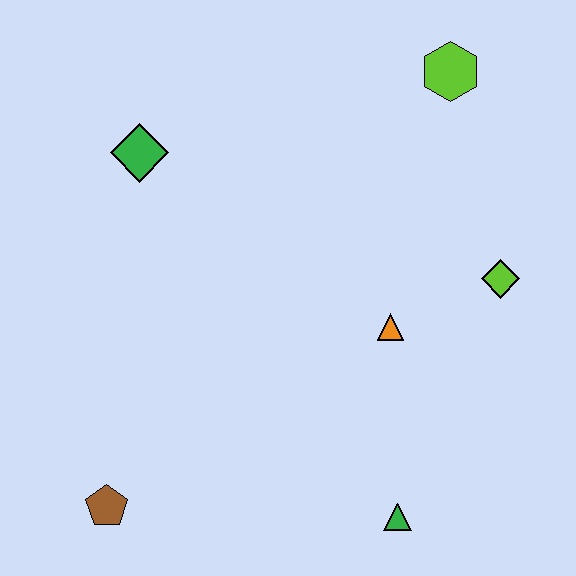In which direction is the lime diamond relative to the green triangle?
The lime diamond is above the green triangle.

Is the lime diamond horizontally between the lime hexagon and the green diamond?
No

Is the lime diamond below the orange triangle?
No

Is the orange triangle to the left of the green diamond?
No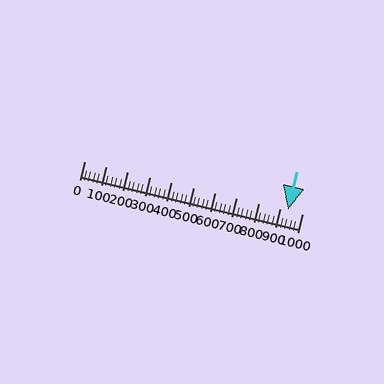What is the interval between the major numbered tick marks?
The major tick marks are spaced 100 units apart.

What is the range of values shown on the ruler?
The ruler shows values from 0 to 1000.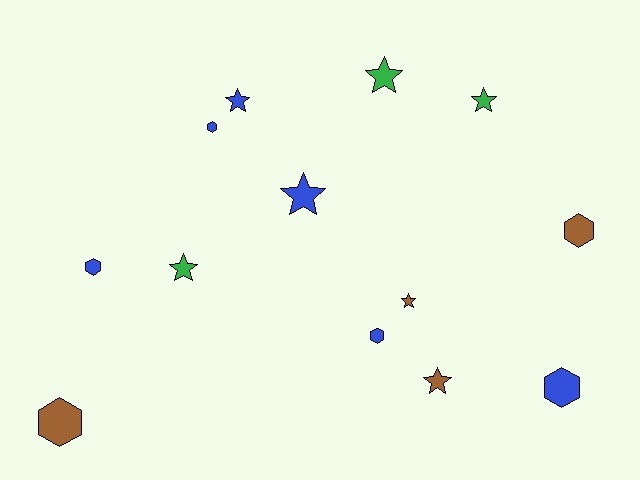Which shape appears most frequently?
Star, with 7 objects.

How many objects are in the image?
There are 13 objects.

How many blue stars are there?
There are 2 blue stars.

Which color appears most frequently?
Blue, with 6 objects.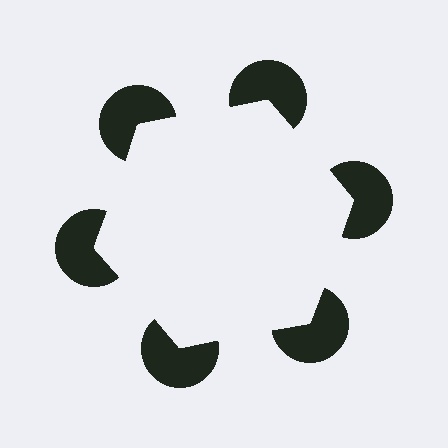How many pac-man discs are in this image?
There are 6 — one at each vertex of the illusory hexagon.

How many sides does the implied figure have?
6 sides.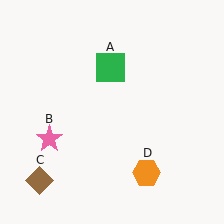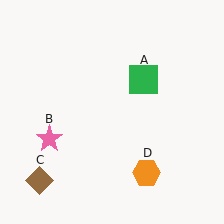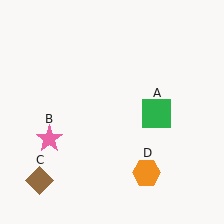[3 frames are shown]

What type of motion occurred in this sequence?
The green square (object A) rotated clockwise around the center of the scene.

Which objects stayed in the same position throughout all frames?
Pink star (object B) and brown diamond (object C) and orange hexagon (object D) remained stationary.